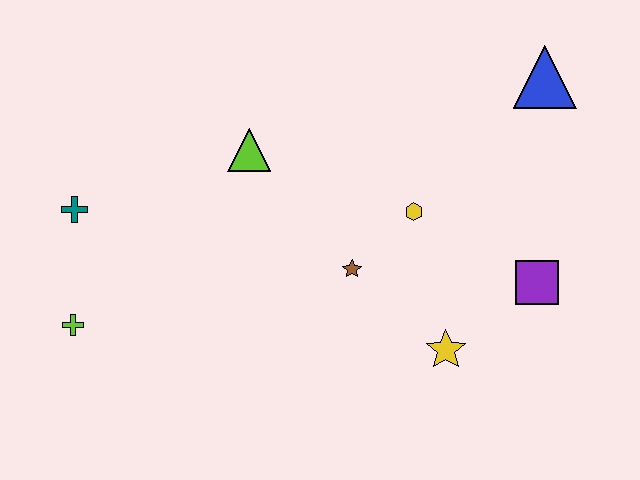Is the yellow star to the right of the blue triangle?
No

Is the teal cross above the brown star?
Yes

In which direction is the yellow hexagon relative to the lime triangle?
The yellow hexagon is to the right of the lime triangle.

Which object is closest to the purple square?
The yellow star is closest to the purple square.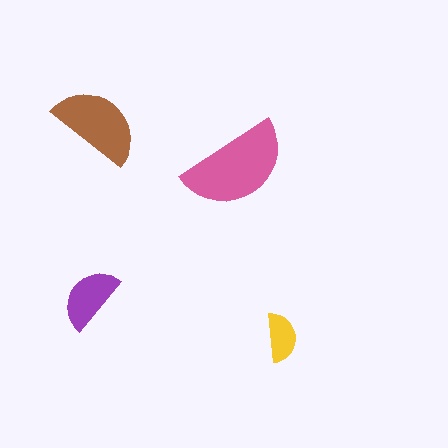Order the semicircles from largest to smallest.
the pink one, the brown one, the purple one, the yellow one.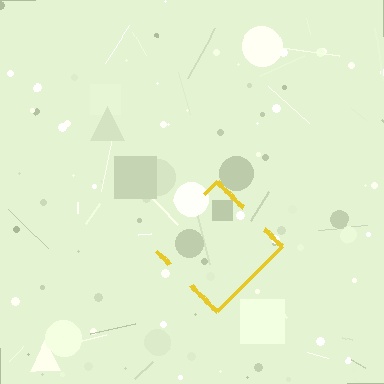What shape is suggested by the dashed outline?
The dashed outline suggests a diamond.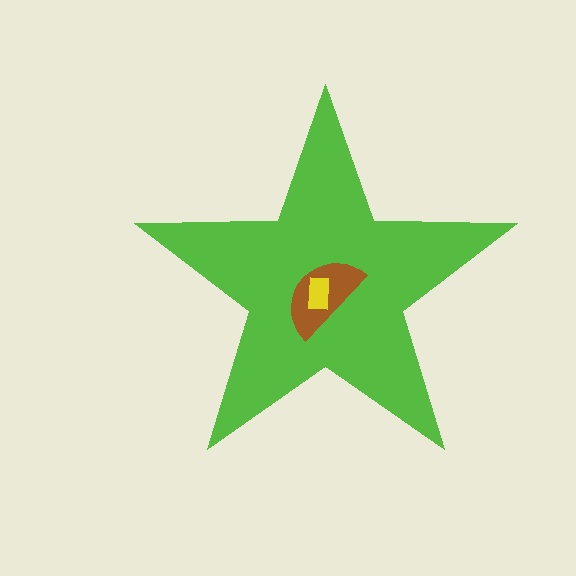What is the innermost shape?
The yellow rectangle.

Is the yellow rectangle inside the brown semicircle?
Yes.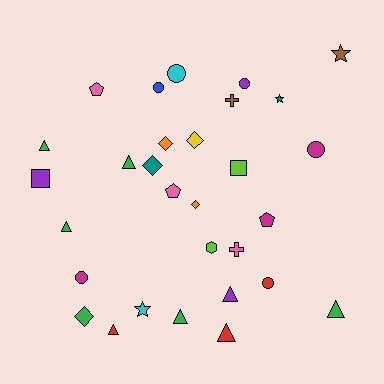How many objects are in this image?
There are 30 objects.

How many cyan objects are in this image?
There are 2 cyan objects.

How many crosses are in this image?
There are 2 crosses.